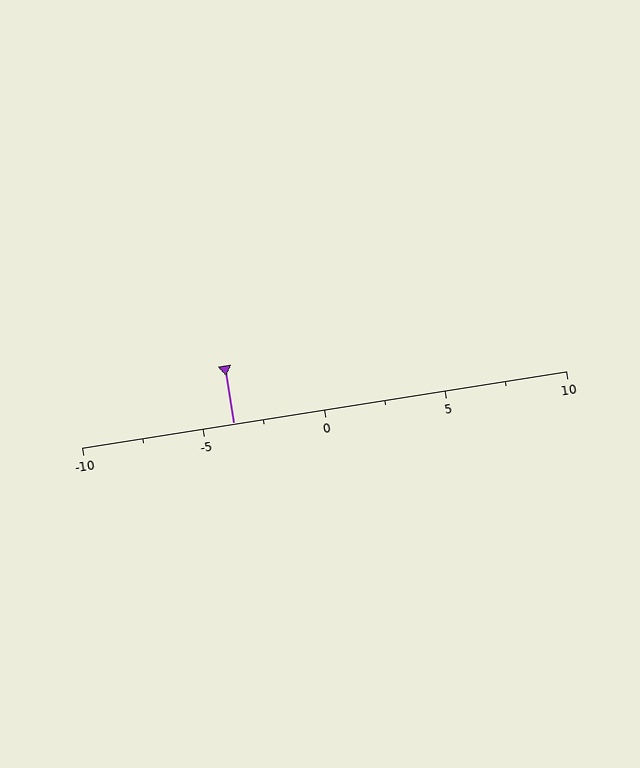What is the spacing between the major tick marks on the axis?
The major ticks are spaced 5 apart.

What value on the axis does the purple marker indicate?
The marker indicates approximately -3.8.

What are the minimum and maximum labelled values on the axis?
The axis runs from -10 to 10.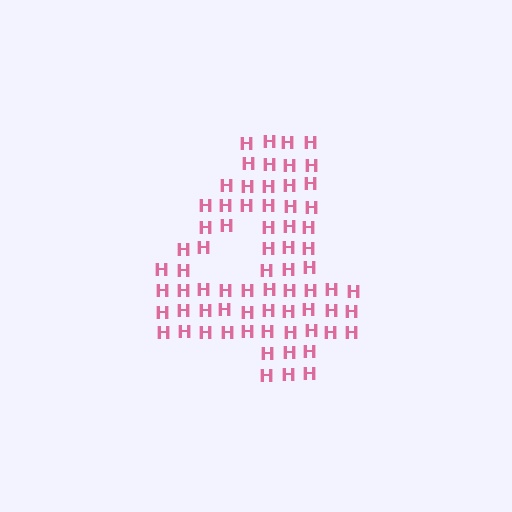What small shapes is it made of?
It is made of small letter H's.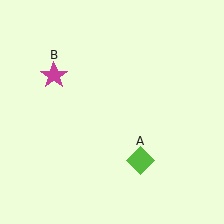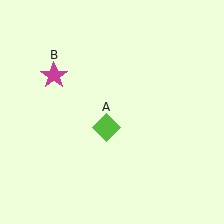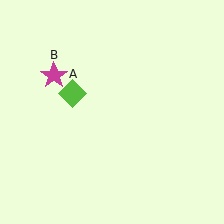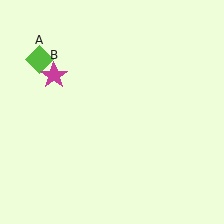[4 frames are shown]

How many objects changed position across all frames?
1 object changed position: lime diamond (object A).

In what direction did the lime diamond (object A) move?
The lime diamond (object A) moved up and to the left.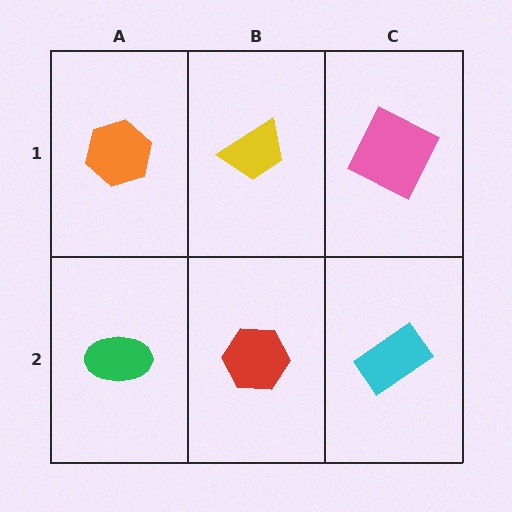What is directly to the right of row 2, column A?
A red hexagon.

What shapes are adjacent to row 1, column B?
A red hexagon (row 2, column B), an orange hexagon (row 1, column A), a pink square (row 1, column C).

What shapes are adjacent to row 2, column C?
A pink square (row 1, column C), a red hexagon (row 2, column B).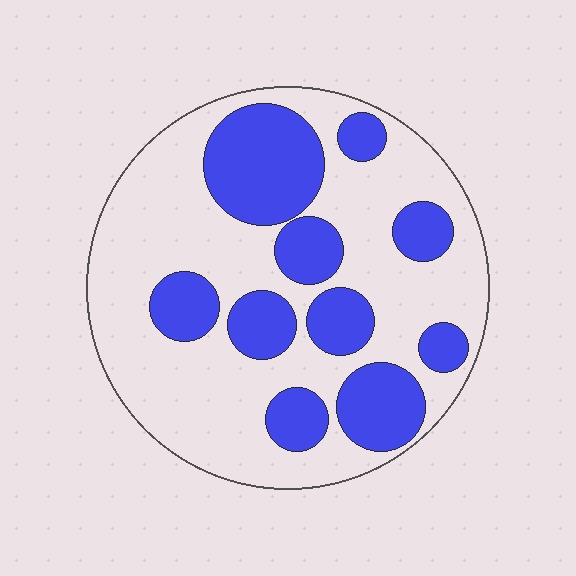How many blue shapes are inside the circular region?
10.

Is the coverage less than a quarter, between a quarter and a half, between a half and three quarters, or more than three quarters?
Between a quarter and a half.